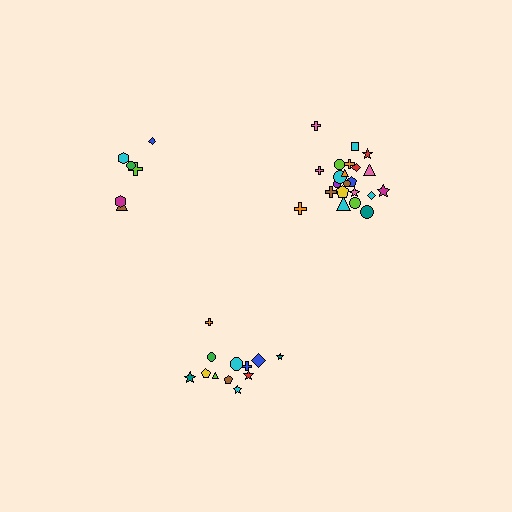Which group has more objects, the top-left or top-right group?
The top-right group.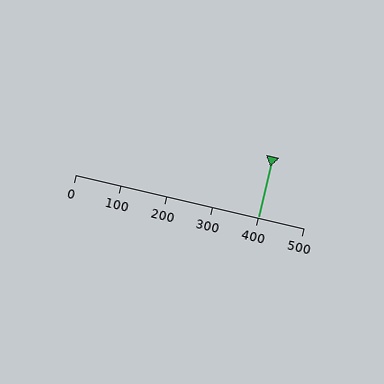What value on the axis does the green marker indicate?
The marker indicates approximately 400.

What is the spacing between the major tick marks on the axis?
The major ticks are spaced 100 apart.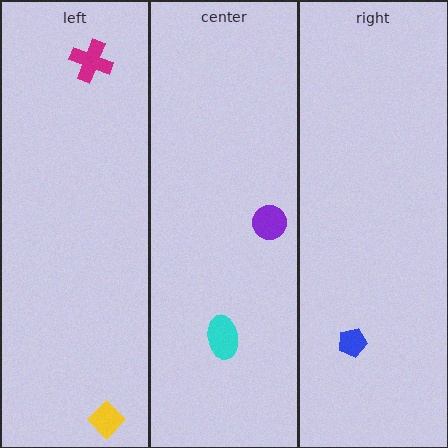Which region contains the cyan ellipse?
The center region.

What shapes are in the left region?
The magenta cross, the yellow diamond.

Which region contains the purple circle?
The center region.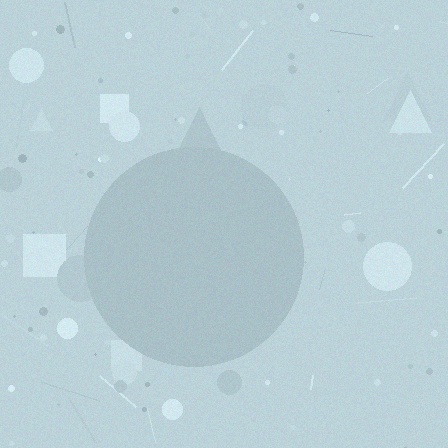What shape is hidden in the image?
A circle is hidden in the image.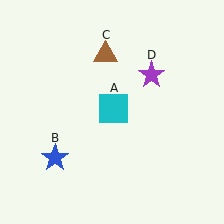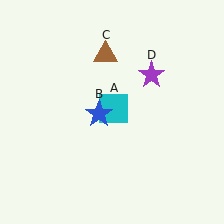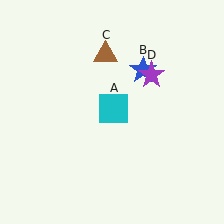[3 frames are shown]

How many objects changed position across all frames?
1 object changed position: blue star (object B).